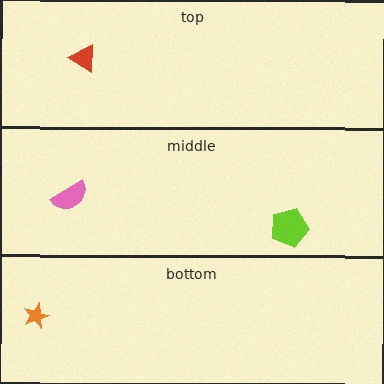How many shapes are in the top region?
1.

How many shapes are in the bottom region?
1.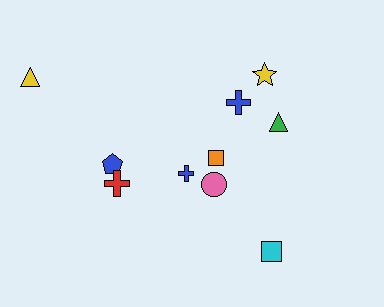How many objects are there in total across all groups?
There are 10 objects.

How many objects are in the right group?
There are 6 objects.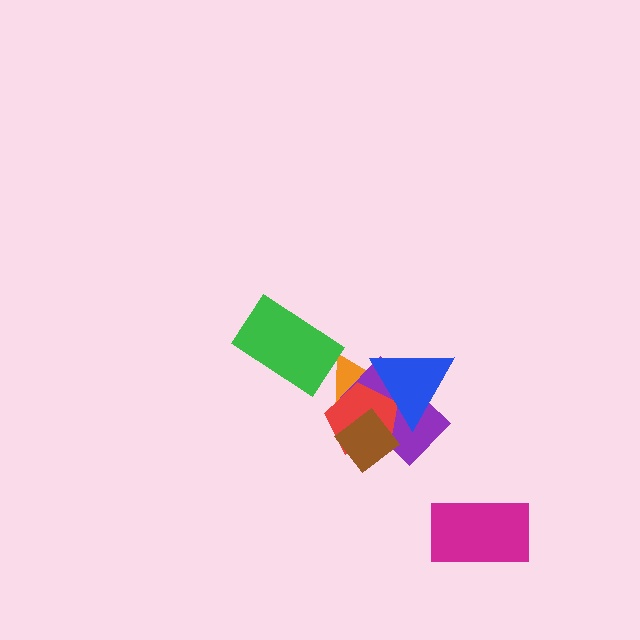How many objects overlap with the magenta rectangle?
0 objects overlap with the magenta rectangle.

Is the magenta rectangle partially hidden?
No, no other shape covers it.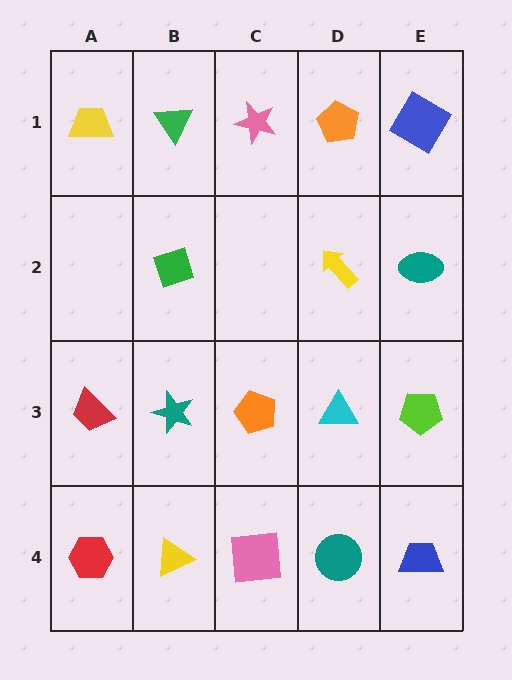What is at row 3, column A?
A red trapezoid.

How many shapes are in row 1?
5 shapes.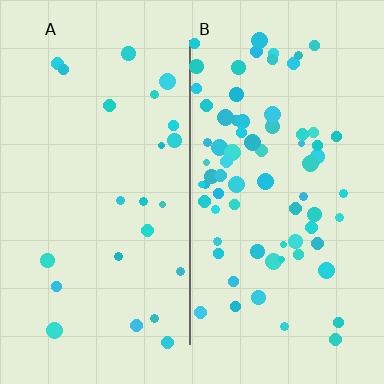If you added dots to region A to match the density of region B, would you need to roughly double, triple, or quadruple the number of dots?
Approximately triple.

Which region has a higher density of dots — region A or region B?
B (the right).